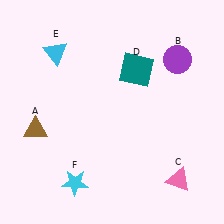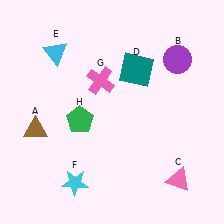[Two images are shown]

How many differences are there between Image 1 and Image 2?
There are 2 differences between the two images.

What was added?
A pink cross (G), a green pentagon (H) were added in Image 2.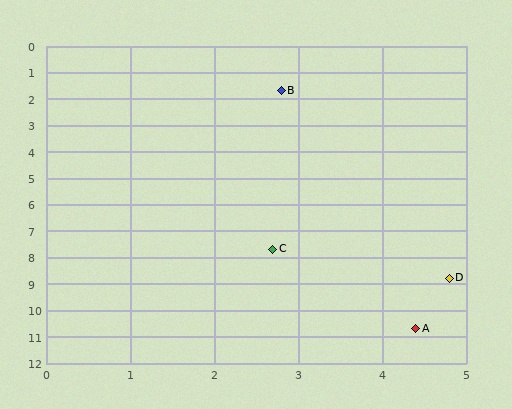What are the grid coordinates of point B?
Point B is at approximately (2.8, 1.7).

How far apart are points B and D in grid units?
Points B and D are about 7.4 grid units apart.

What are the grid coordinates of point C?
Point C is at approximately (2.7, 7.7).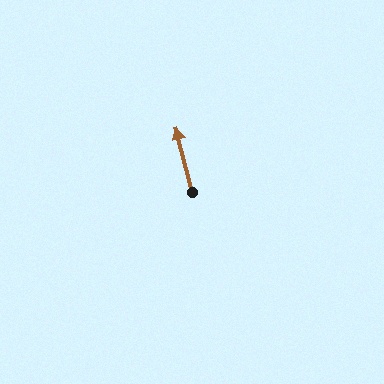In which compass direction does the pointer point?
North.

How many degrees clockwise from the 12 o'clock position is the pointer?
Approximately 346 degrees.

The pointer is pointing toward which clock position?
Roughly 12 o'clock.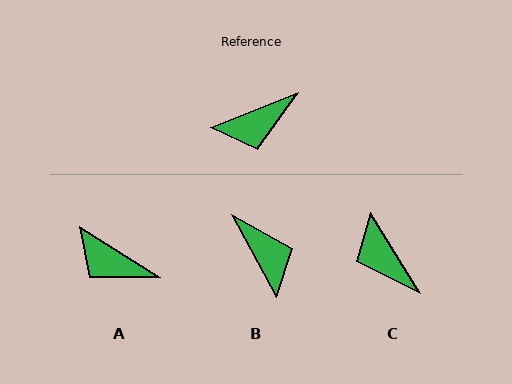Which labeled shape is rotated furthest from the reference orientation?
B, about 97 degrees away.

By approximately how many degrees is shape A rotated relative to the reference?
Approximately 54 degrees clockwise.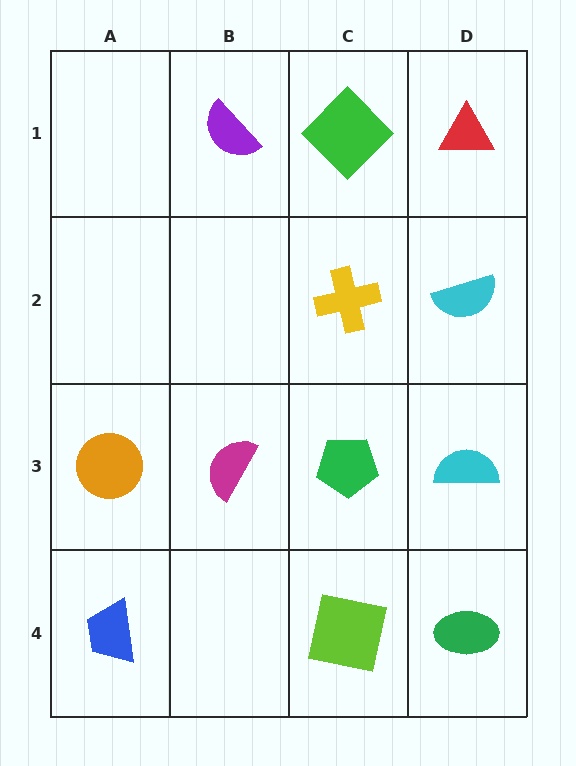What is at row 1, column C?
A green diamond.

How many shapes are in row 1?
3 shapes.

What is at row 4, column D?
A green ellipse.